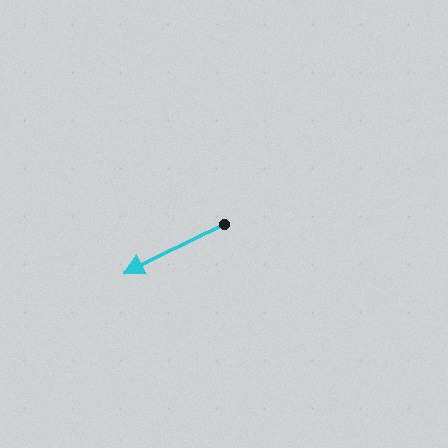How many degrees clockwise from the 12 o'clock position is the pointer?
Approximately 244 degrees.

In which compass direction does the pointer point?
Southwest.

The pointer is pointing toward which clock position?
Roughly 8 o'clock.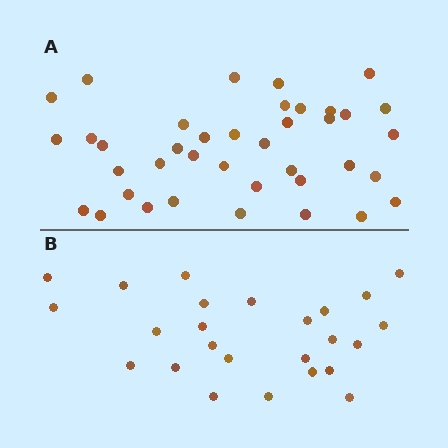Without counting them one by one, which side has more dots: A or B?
Region A (the top region) has more dots.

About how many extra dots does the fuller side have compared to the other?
Region A has approximately 15 more dots than region B.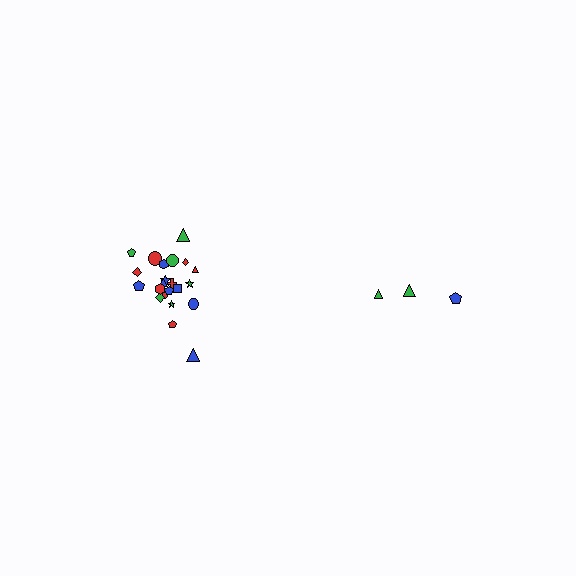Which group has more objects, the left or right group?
The left group.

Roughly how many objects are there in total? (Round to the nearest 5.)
Roughly 25 objects in total.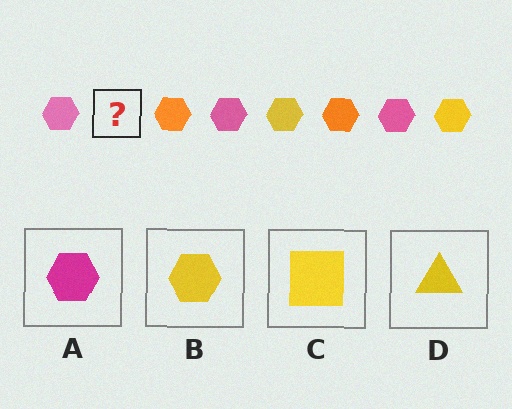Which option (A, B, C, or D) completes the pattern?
B.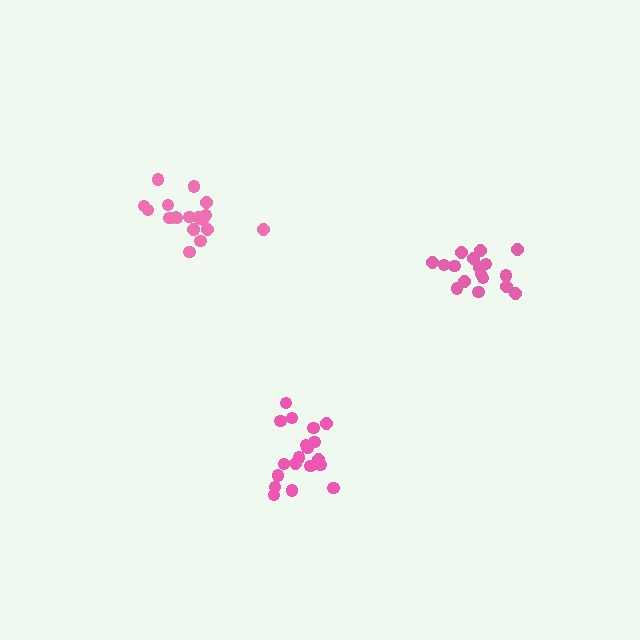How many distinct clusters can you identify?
There are 3 distinct clusters.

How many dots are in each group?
Group 1: 20 dots, Group 2: 17 dots, Group 3: 19 dots (56 total).